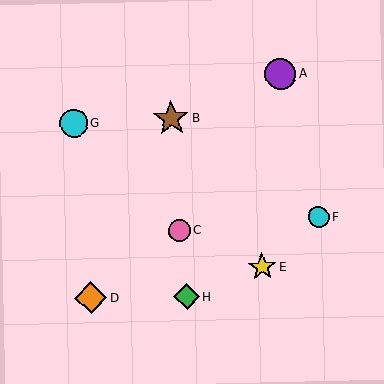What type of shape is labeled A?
Shape A is a purple circle.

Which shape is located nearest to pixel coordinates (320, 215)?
The cyan circle (labeled F) at (319, 217) is nearest to that location.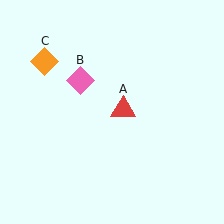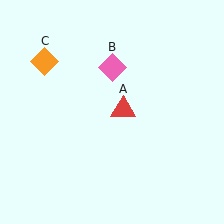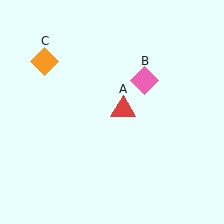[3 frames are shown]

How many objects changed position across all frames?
1 object changed position: pink diamond (object B).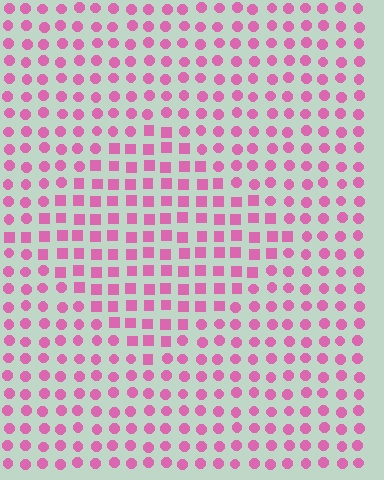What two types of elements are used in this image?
The image uses squares inside the diamond region and circles outside it.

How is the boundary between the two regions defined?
The boundary is defined by a change in element shape: squares inside vs. circles outside. All elements share the same color and spacing.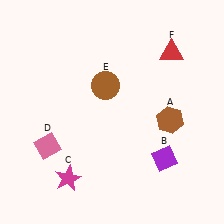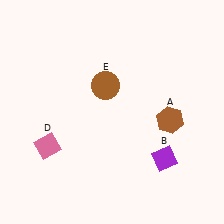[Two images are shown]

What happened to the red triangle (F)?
The red triangle (F) was removed in Image 2. It was in the top-right area of Image 1.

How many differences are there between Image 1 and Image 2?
There are 2 differences between the two images.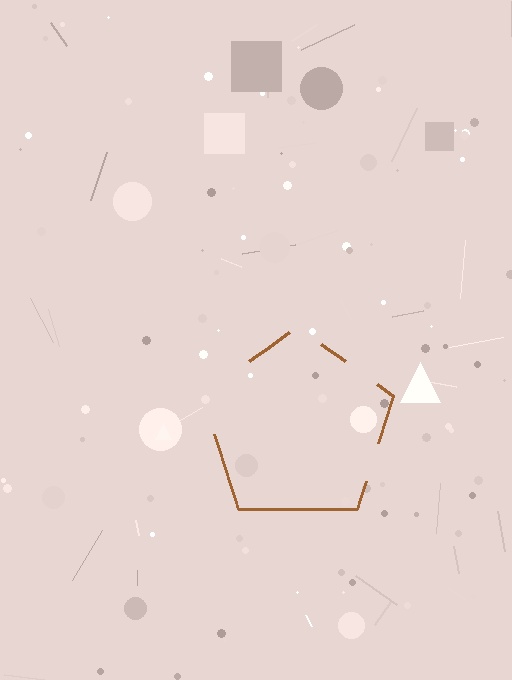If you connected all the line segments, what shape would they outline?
They would outline a pentagon.